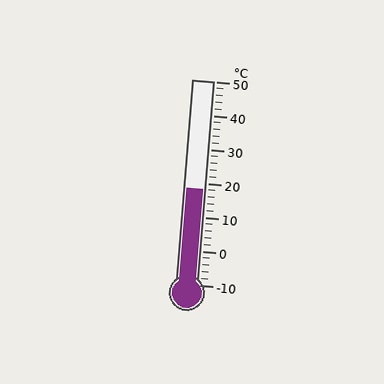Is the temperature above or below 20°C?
The temperature is below 20°C.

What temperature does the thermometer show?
The thermometer shows approximately 18°C.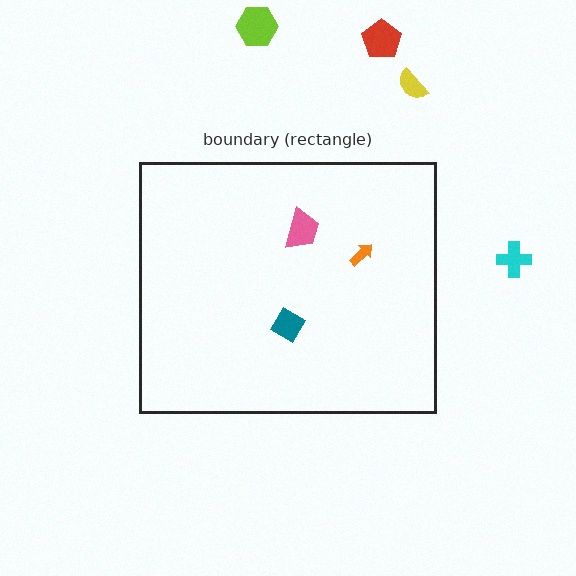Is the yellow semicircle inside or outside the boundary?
Outside.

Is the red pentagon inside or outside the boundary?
Outside.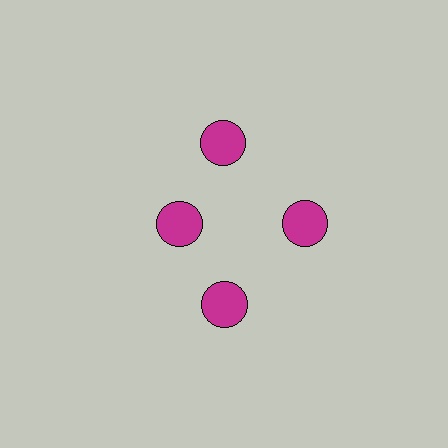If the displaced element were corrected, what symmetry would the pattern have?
It would have 4-fold rotational symmetry — the pattern would map onto itself every 90 degrees.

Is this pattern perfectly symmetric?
No. The 4 magenta circles are arranged in a ring, but one element near the 9 o'clock position is pulled inward toward the center, breaking the 4-fold rotational symmetry.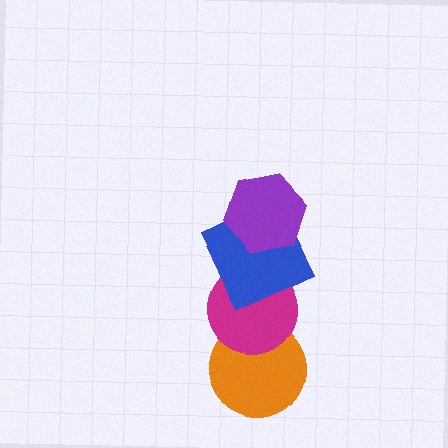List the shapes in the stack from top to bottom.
From top to bottom: the purple hexagon, the blue square, the magenta circle, the orange circle.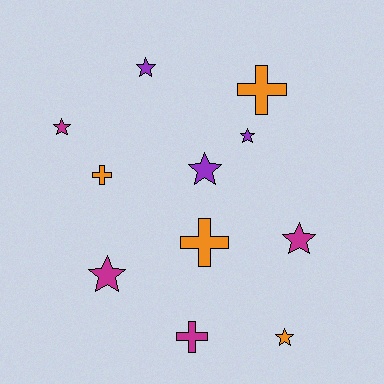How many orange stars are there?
There is 1 orange star.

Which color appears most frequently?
Magenta, with 4 objects.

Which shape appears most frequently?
Star, with 7 objects.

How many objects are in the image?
There are 11 objects.